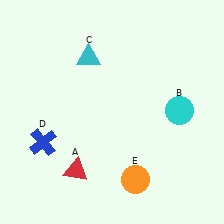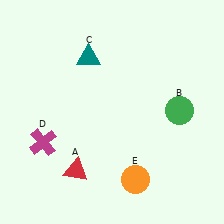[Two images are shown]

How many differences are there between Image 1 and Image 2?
There are 3 differences between the two images.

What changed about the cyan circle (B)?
In Image 1, B is cyan. In Image 2, it changed to green.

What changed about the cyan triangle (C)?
In Image 1, C is cyan. In Image 2, it changed to teal.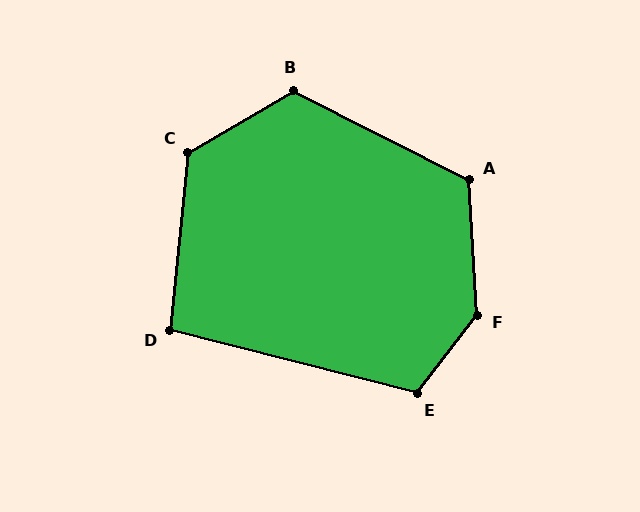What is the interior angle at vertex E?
Approximately 114 degrees (obtuse).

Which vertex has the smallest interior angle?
D, at approximately 98 degrees.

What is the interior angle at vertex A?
Approximately 120 degrees (obtuse).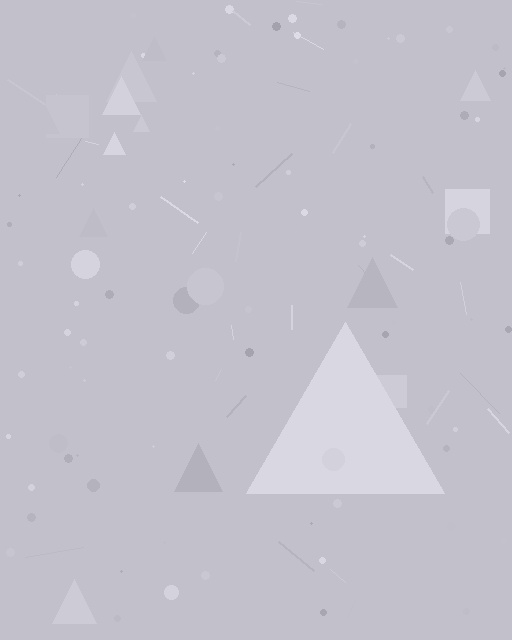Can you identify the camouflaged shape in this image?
The camouflaged shape is a triangle.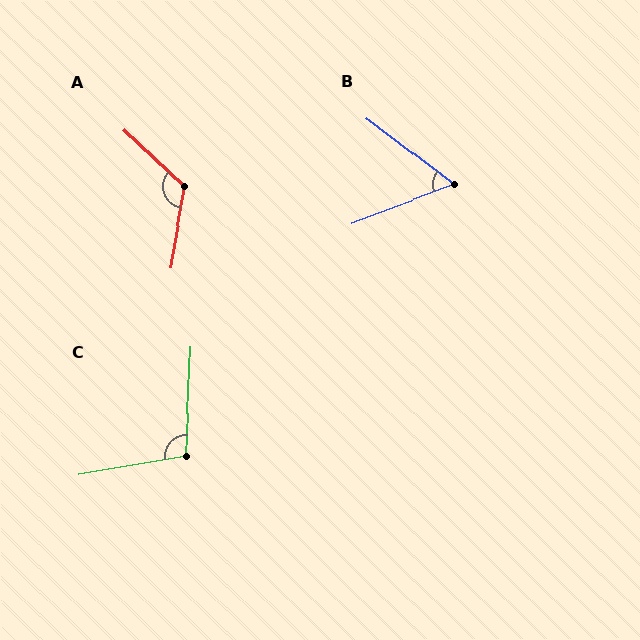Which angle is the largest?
A, at approximately 123 degrees.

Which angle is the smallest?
B, at approximately 58 degrees.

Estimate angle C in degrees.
Approximately 103 degrees.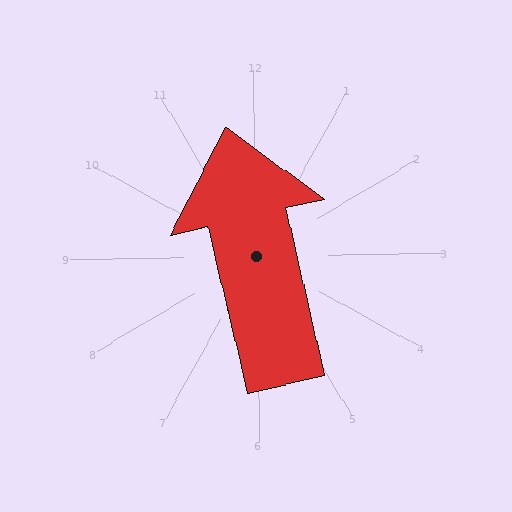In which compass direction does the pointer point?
North.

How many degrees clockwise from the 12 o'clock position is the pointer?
Approximately 348 degrees.